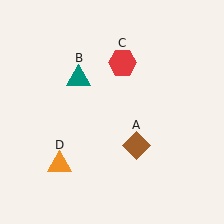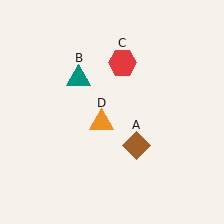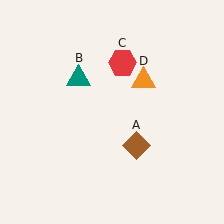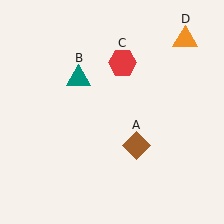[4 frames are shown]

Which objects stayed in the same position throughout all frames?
Brown diamond (object A) and teal triangle (object B) and red hexagon (object C) remained stationary.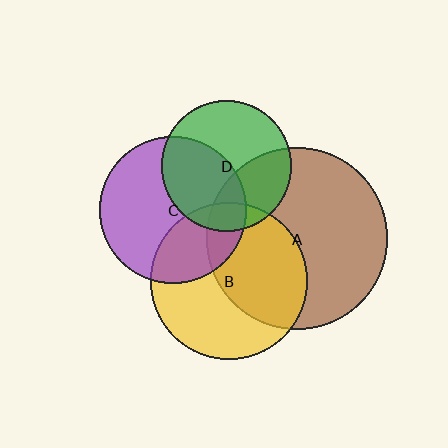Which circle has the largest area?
Circle A (brown).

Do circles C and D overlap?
Yes.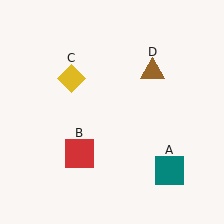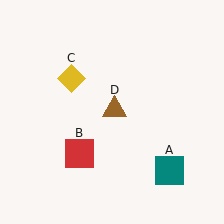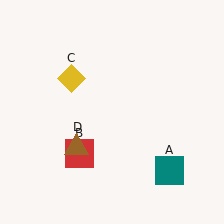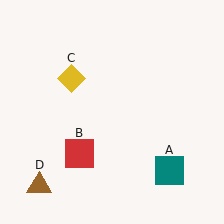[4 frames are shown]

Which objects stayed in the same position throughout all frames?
Teal square (object A) and red square (object B) and yellow diamond (object C) remained stationary.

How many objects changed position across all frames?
1 object changed position: brown triangle (object D).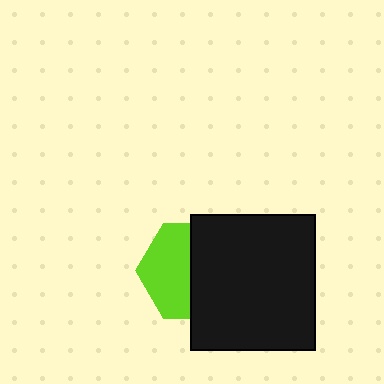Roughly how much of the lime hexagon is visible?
About half of it is visible (roughly 48%).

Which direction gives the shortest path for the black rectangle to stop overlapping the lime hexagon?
Moving right gives the shortest separation.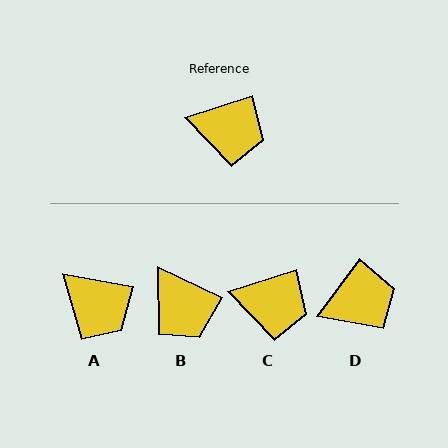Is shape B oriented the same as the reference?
No, it is off by about 43 degrees.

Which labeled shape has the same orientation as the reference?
C.